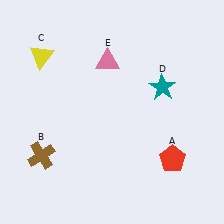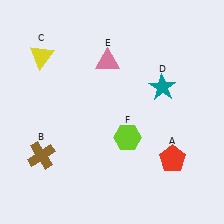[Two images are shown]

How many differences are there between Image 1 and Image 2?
There is 1 difference between the two images.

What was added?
A lime hexagon (F) was added in Image 2.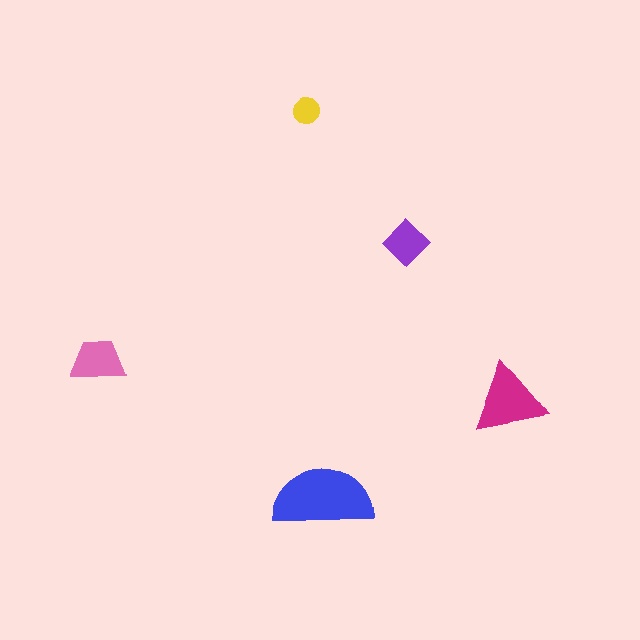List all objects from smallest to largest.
The yellow circle, the purple diamond, the pink trapezoid, the magenta triangle, the blue semicircle.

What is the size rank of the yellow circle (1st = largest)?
5th.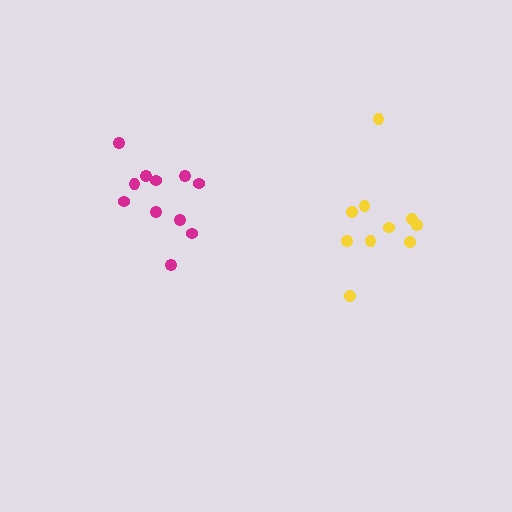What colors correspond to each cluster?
The clusters are colored: magenta, yellow.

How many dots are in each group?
Group 1: 11 dots, Group 2: 10 dots (21 total).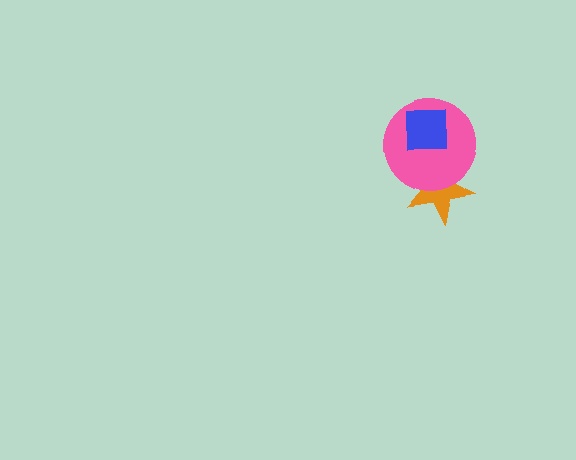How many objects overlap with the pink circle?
2 objects overlap with the pink circle.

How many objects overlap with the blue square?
1 object overlaps with the blue square.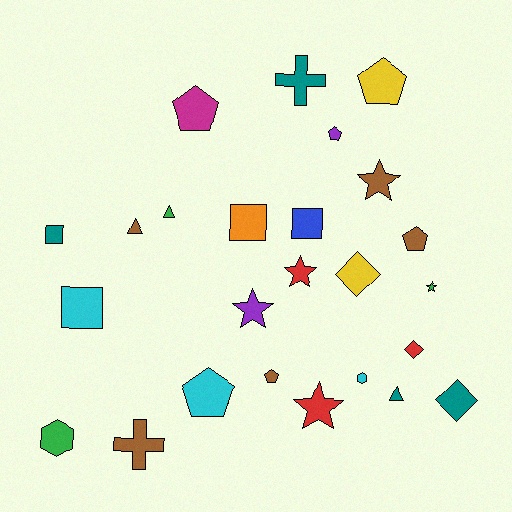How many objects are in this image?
There are 25 objects.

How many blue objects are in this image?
There is 1 blue object.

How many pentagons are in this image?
There are 6 pentagons.